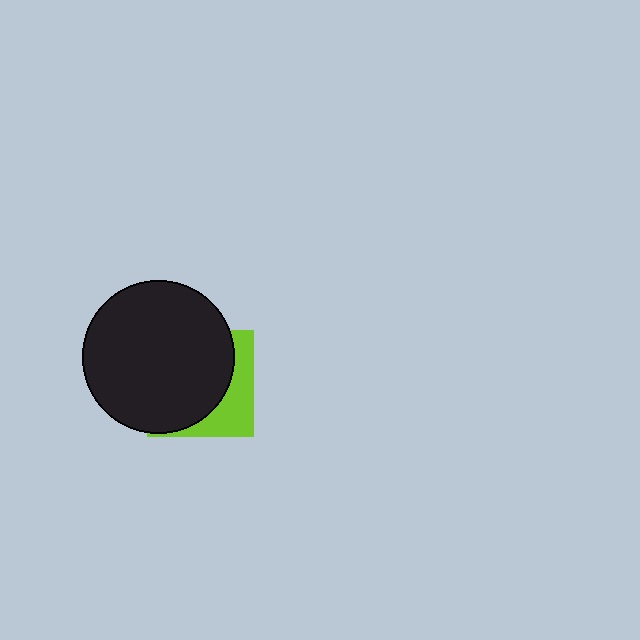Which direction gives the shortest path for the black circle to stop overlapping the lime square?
Moving left gives the shortest separation.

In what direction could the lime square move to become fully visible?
The lime square could move right. That would shift it out from behind the black circle entirely.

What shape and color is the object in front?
The object in front is a black circle.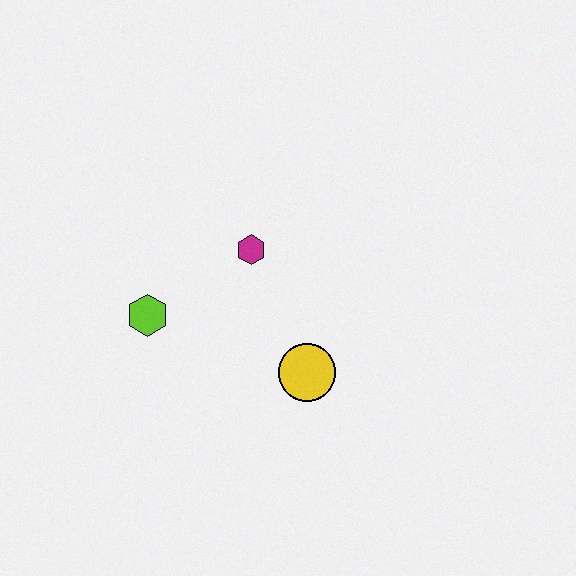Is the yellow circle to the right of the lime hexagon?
Yes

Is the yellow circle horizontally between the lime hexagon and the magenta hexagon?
No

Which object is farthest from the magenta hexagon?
The yellow circle is farthest from the magenta hexagon.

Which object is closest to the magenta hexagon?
The lime hexagon is closest to the magenta hexagon.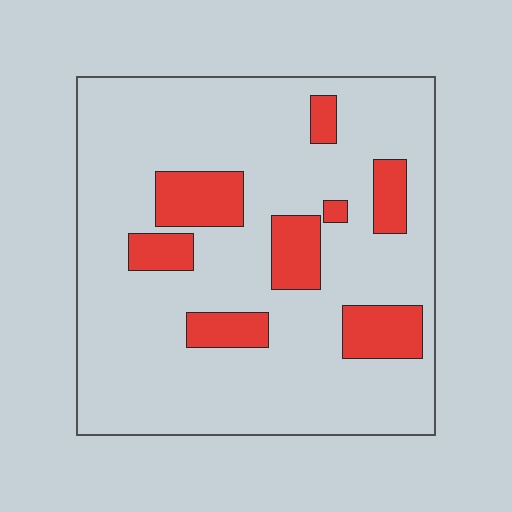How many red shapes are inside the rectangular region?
8.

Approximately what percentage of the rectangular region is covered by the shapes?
Approximately 20%.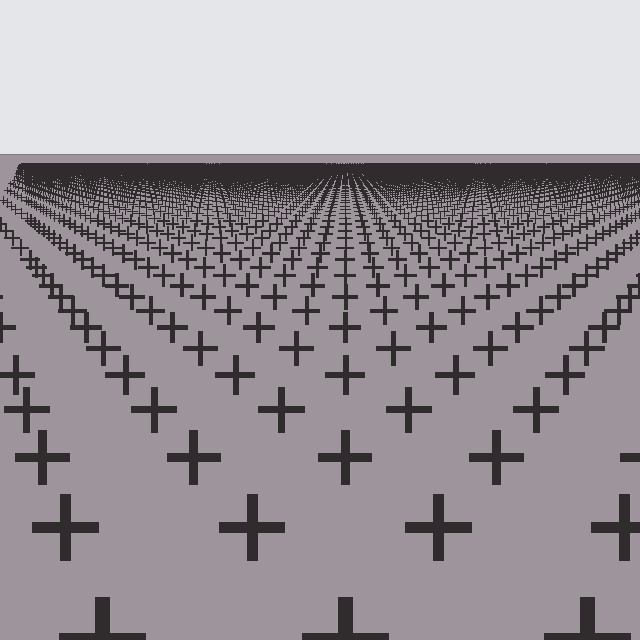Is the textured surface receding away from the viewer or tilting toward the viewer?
The surface is receding away from the viewer. Texture elements get smaller and denser toward the top.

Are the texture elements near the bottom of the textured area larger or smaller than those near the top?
Larger. Near the bottom, elements are closer to the viewer and appear at a bigger on-screen size.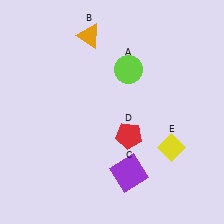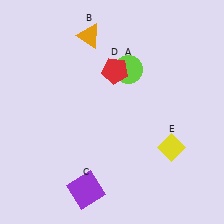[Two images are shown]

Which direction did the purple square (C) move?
The purple square (C) moved left.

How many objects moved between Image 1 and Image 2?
2 objects moved between the two images.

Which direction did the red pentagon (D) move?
The red pentagon (D) moved up.